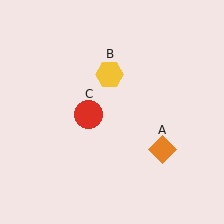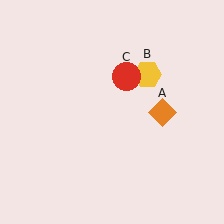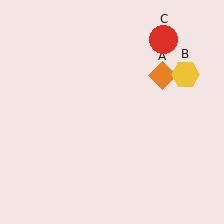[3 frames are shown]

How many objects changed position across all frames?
3 objects changed position: orange diamond (object A), yellow hexagon (object B), red circle (object C).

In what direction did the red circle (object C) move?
The red circle (object C) moved up and to the right.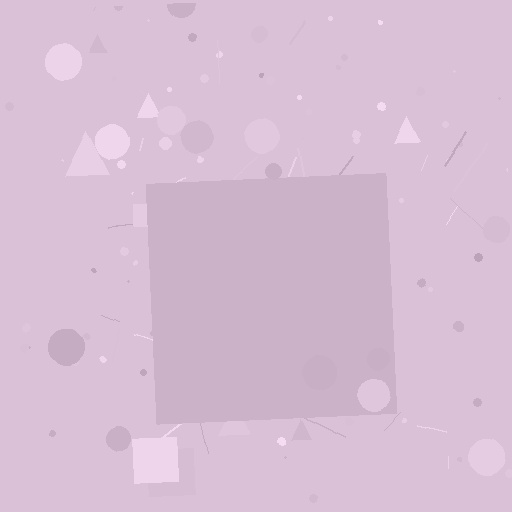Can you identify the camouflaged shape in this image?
The camouflaged shape is a square.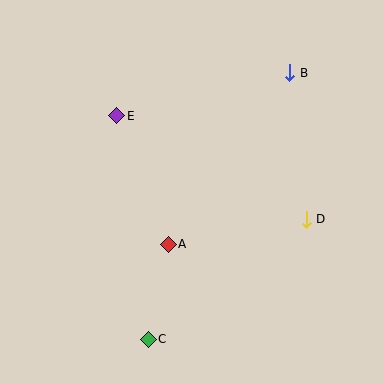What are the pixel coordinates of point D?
Point D is at (306, 219).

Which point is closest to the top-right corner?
Point B is closest to the top-right corner.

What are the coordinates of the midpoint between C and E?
The midpoint between C and E is at (132, 228).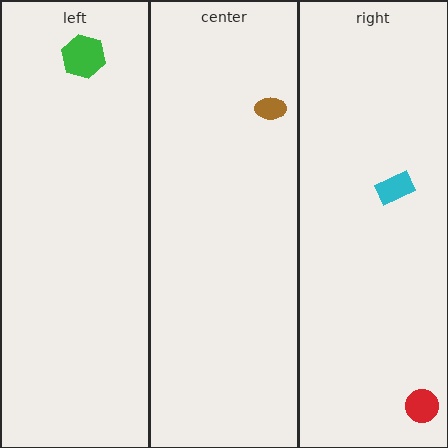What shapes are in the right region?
The red circle, the cyan rectangle.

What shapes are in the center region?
The brown ellipse.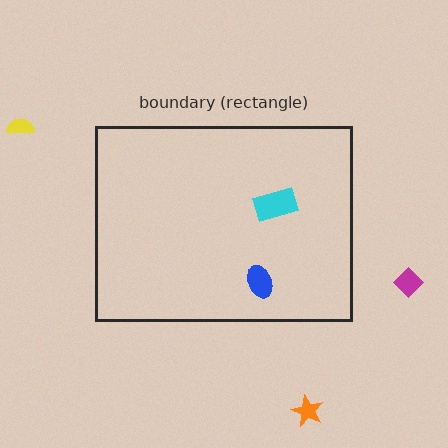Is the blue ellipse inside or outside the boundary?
Inside.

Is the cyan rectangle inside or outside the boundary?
Inside.